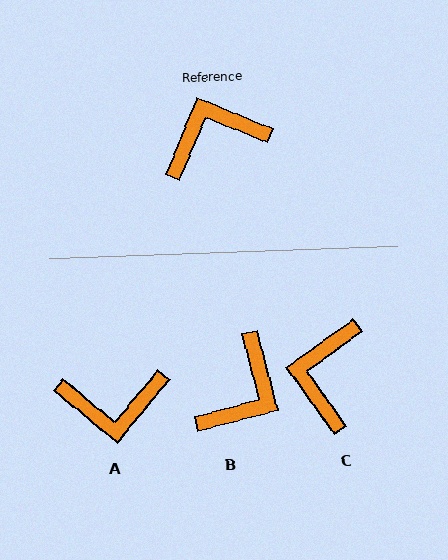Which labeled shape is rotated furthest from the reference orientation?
A, about 162 degrees away.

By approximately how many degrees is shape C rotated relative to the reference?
Approximately 58 degrees counter-clockwise.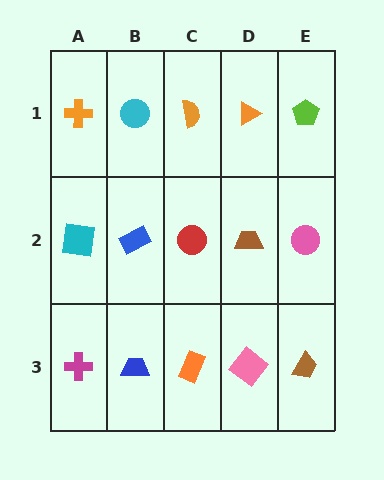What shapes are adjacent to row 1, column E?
A pink circle (row 2, column E), an orange triangle (row 1, column D).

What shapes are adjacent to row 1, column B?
A blue rectangle (row 2, column B), an orange cross (row 1, column A), an orange semicircle (row 1, column C).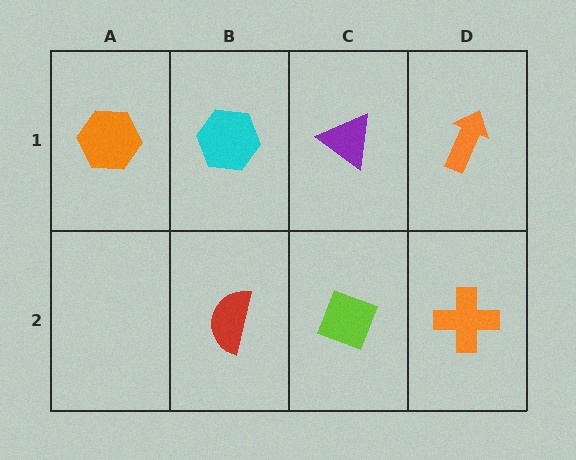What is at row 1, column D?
An orange arrow.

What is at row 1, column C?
A purple triangle.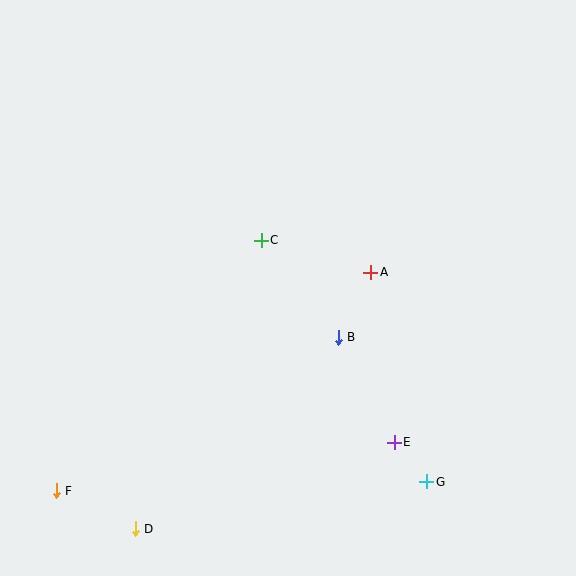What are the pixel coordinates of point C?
Point C is at (261, 240).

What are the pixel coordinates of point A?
Point A is at (371, 272).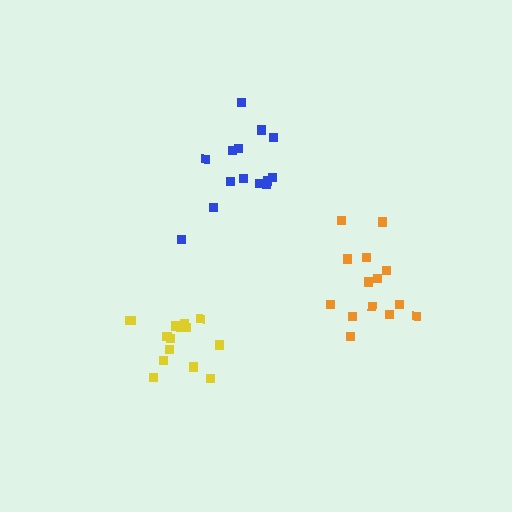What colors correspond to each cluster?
The clusters are colored: yellow, blue, orange.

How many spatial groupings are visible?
There are 3 spatial groupings.